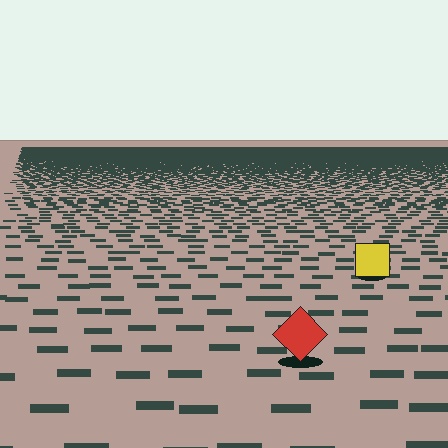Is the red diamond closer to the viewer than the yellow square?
Yes. The red diamond is closer — you can tell from the texture gradient: the ground texture is coarser near it.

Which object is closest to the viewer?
The red diamond is closest. The texture marks near it are larger and more spread out.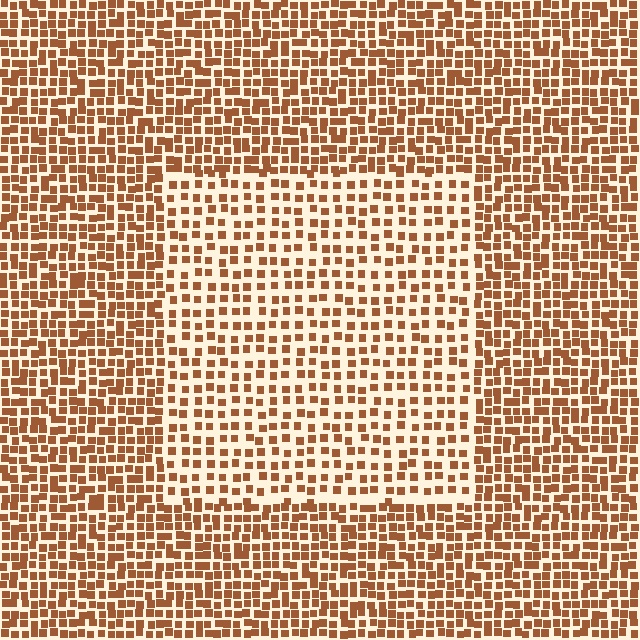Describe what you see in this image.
The image contains small brown elements arranged at two different densities. A rectangle-shaped region is visible where the elements are less densely packed than the surrounding area.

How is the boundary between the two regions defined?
The boundary is defined by a change in element density (approximately 1.7x ratio). All elements are the same color, size, and shape.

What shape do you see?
I see a rectangle.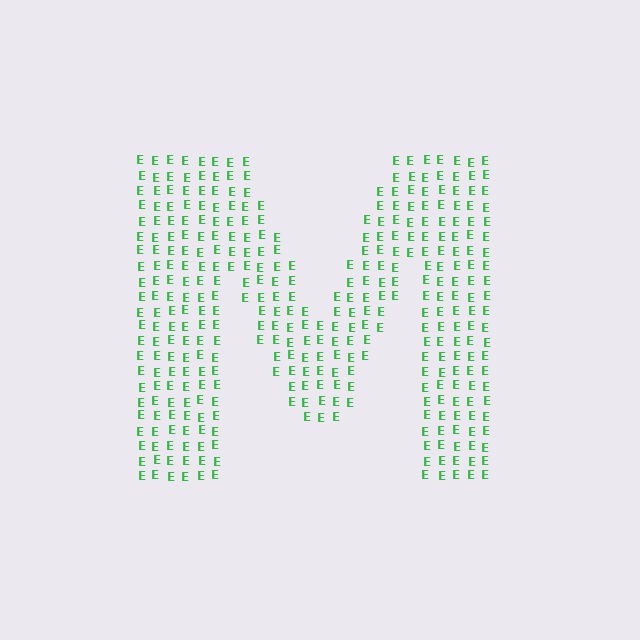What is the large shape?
The large shape is the letter M.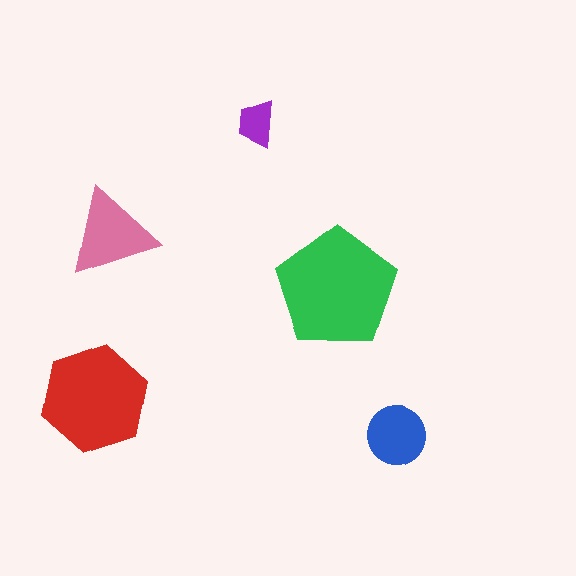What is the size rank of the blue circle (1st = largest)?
4th.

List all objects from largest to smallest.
The green pentagon, the red hexagon, the pink triangle, the blue circle, the purple trapezoid.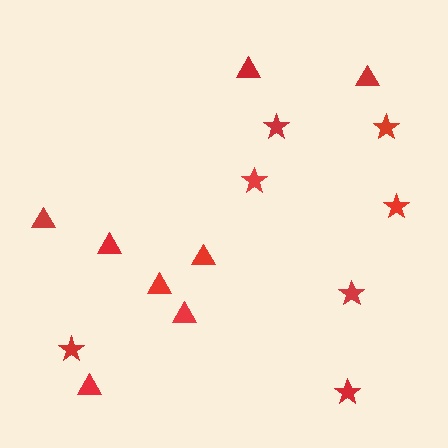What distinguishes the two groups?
There are 2 groups: one group of triangles (8) and one group of stars (7).